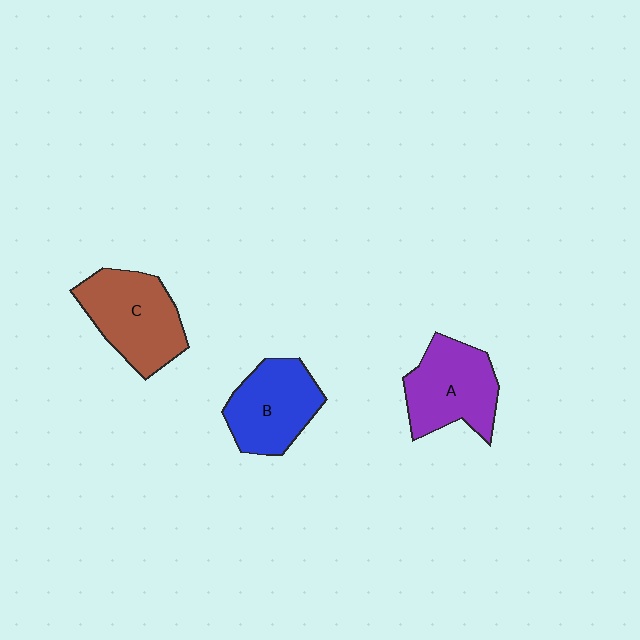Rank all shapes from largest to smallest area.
From largest to smallest: C (brown), A (purple), B (blue).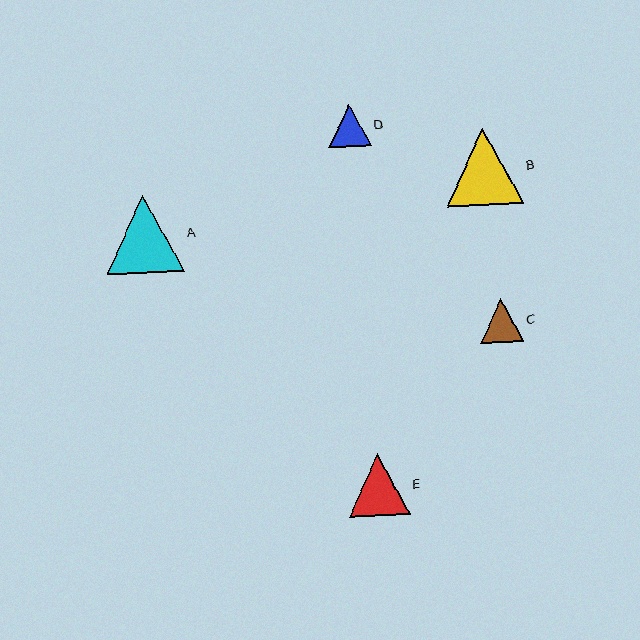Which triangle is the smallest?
Triangle D is the smallest with a size of approximately 43 pixels.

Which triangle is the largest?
Triangle A is the largest with a size of approximately 79 pixels.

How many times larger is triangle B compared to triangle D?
Triangle B is approximately 1.8 times the size of triangle D.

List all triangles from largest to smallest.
From largest to smallest: A, B, E, C, D.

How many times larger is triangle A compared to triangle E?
Triangle A is approximately 1.3 times the size of triangle E.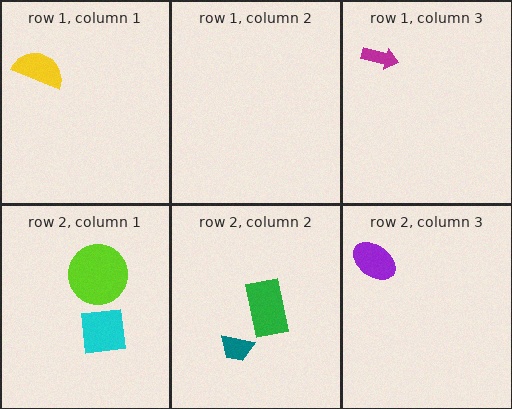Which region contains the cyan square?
The row 2, column 1 region.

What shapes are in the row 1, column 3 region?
The magenta arrow.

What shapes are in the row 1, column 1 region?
The yellow semicircle.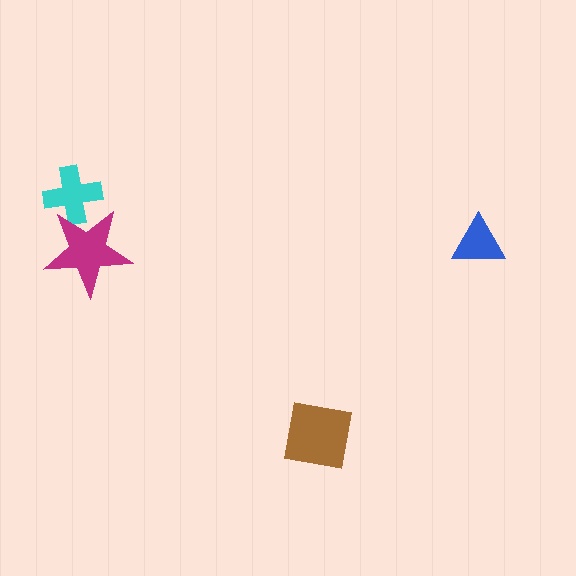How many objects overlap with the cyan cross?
1 object overlaps with the cyan cross.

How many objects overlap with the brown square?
0 objects overlap with the brown square.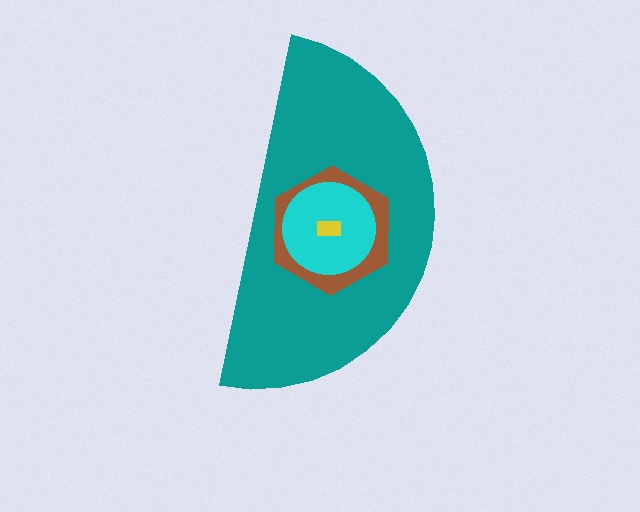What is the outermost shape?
The teal semicircle.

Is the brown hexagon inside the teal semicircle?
Yes.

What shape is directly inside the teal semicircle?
The brown hexagon.